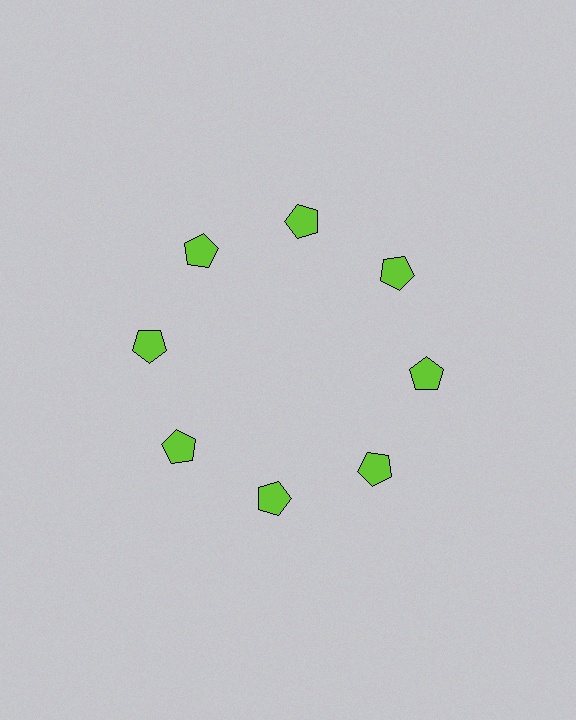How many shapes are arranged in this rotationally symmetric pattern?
There are 8 shapes, arranged in 8 groups of 1.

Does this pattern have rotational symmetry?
Yes, this pattern has 8-fold rotational symmetry. It looks the same after rotating 45 degrees around the center.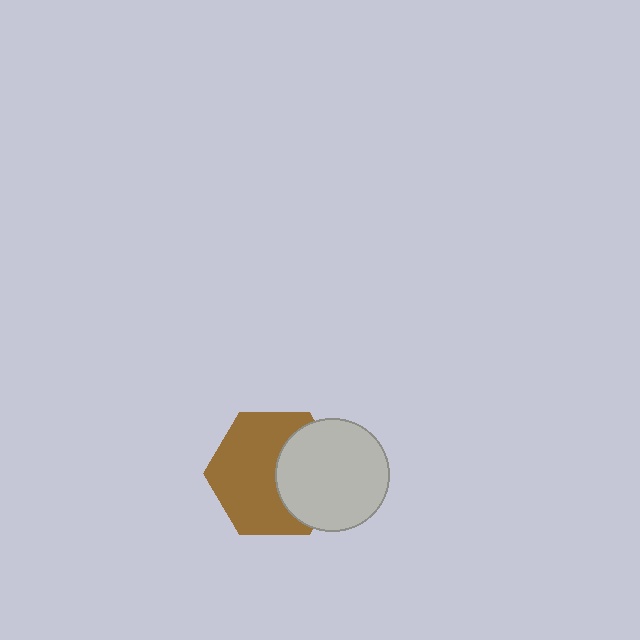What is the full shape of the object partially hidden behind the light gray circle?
The partially hidden object is a brown hexagon.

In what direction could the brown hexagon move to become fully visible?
The brown hexagon could move left. That would shift it out from behind the light gray circle entirely.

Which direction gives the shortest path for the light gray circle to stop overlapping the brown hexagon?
Moving right gives the shortest separation.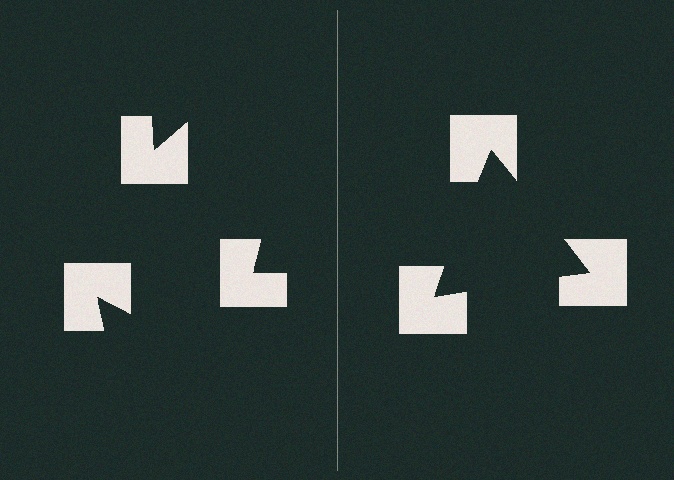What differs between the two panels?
The notched squares are positioned identically on both sides; only the wedge orientations differ. On the right they align to a triangle; on the left they are misaligned.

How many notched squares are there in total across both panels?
6 — 3 on each side.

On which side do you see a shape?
An illusory triangle appears on the right side. On the left side the wedge cuts are rotated, so no coherent shape forms.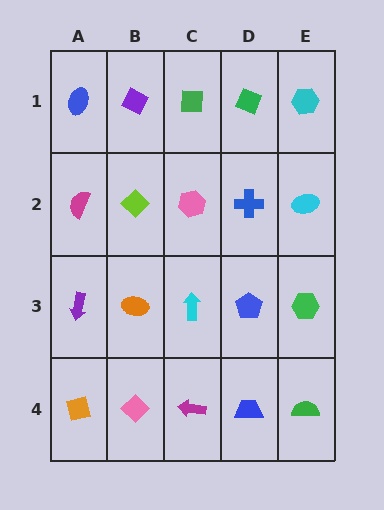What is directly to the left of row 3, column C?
An orange ellipse.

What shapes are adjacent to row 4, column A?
A purple arrow (row 3, column A), a pink diamond (row 4, column B).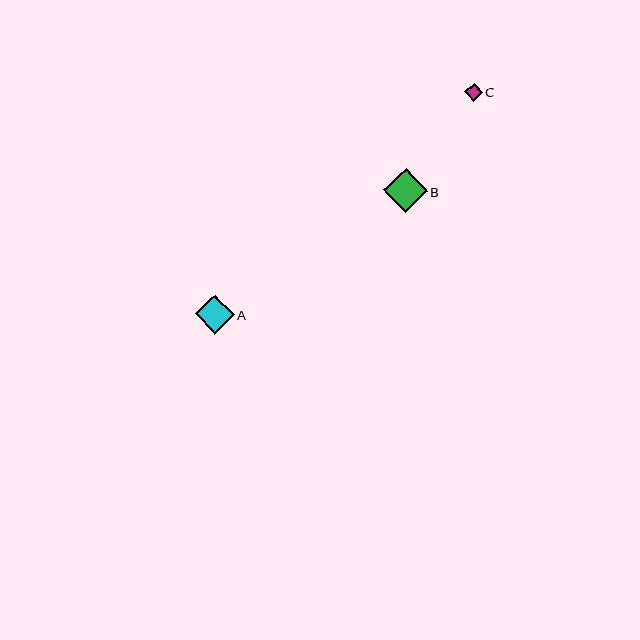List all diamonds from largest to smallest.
From largest to smallest: B, A, C.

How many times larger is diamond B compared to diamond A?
Diamond B is approximately 1.1 times the size of diamond A.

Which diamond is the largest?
Diamond B is the largest with a size of approximately 44 pixels.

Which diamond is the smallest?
Diamond C is the smallest with a size of approximately 18 pixels.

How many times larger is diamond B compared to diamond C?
Diamond B is approximately 2.4 times the size of diamond C.